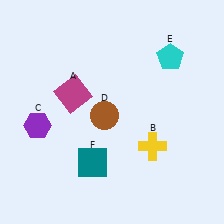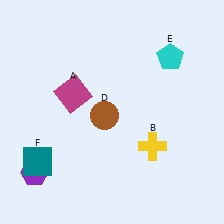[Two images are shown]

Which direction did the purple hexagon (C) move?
The purple hexagon (C) moved down.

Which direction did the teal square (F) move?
The teal square (F) moved left.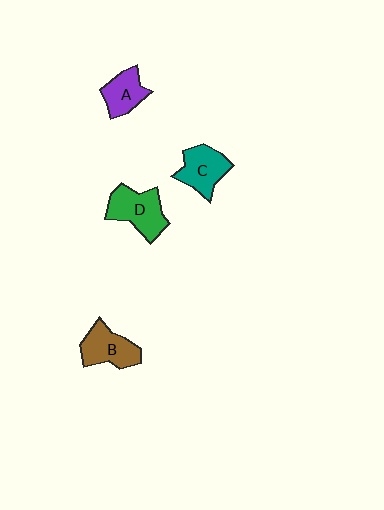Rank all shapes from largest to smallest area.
From largest to smallest: D (green), B (brown), C (teal), A (purple).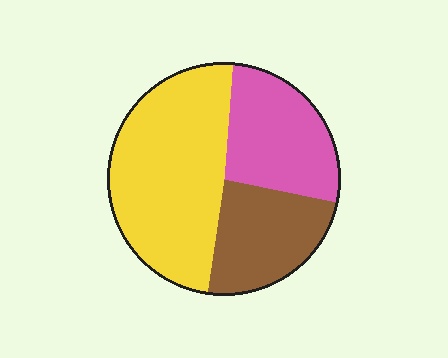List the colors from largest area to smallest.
From largest to smallest: yellow, pink, brown.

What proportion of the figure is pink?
Pink covers 27% of the figure.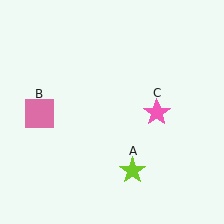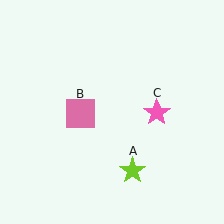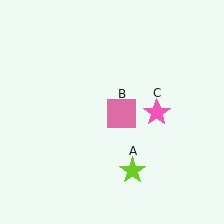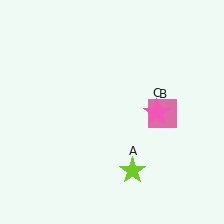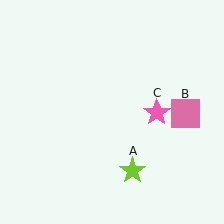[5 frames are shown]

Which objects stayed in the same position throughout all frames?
Lime star (object A) and pink star (object C) remained stationary.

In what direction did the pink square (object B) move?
The pink square (object B) moved right.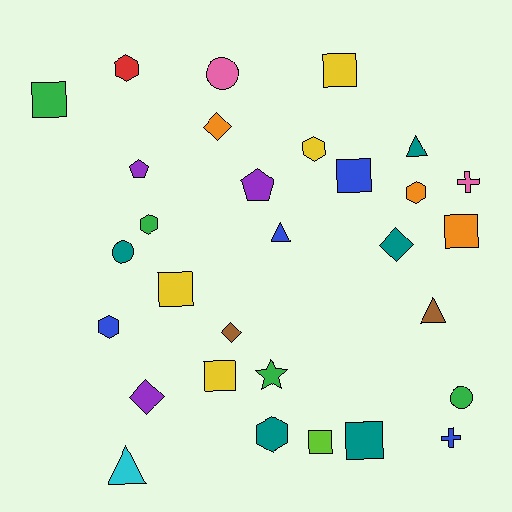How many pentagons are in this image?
There are 2 pentagons.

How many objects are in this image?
There are 30 objects.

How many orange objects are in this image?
There are 3 orange objects.